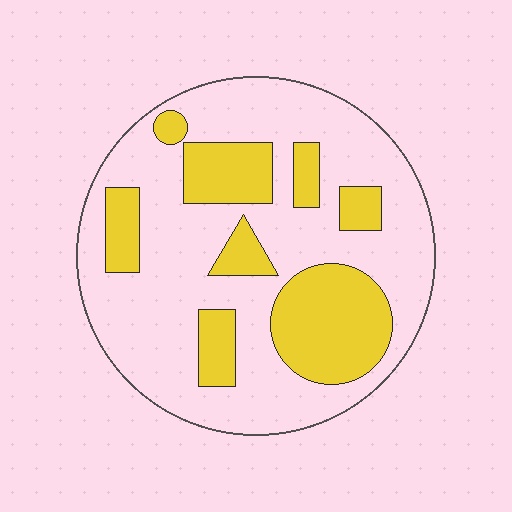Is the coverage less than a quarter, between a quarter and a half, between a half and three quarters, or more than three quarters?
Between a quarter and a half.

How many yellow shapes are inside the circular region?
8.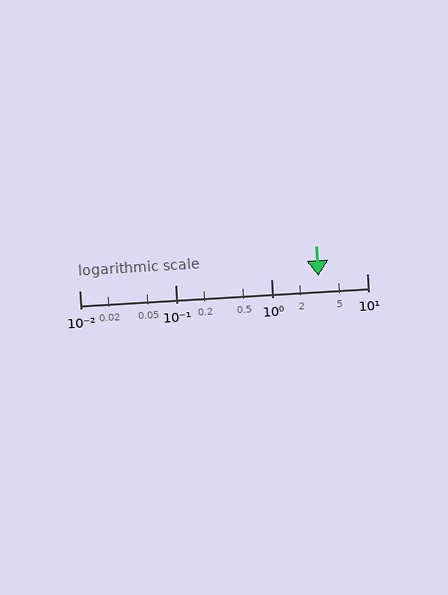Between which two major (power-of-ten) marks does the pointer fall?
The pointer is between 1 and 10.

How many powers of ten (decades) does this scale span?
The scale spans 3 decades, from 0.01 to 10.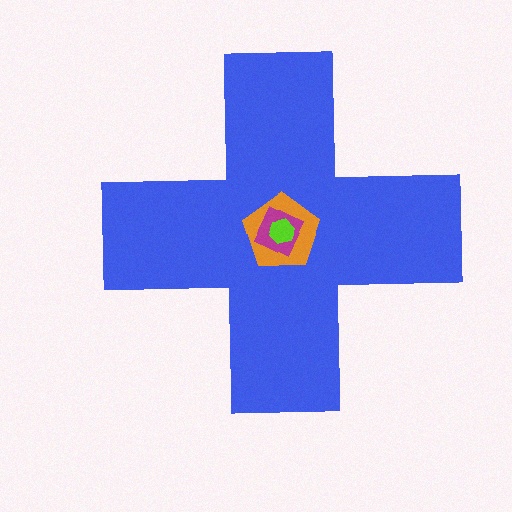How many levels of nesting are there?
4.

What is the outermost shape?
The blue cross.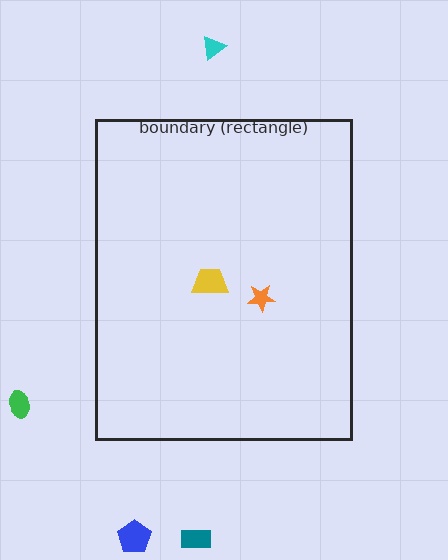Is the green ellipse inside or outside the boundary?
Outside.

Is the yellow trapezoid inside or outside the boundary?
Inside.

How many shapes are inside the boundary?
2 inside, 4 outside.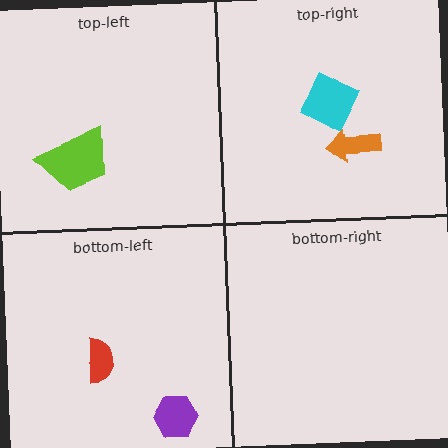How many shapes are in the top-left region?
1.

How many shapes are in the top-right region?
2.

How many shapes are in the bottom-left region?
2.